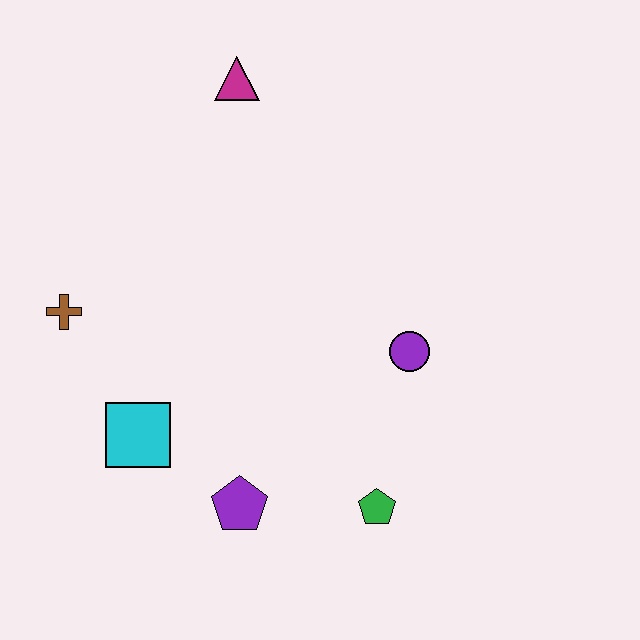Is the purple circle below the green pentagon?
No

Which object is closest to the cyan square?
The purple pentagon is closest to the cyan square.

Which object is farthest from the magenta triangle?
The green pentagon is farthest from the magenta triangle.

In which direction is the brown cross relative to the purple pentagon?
The brown cross is above the purple pentagon.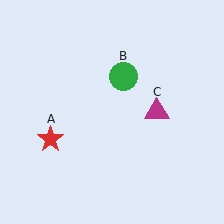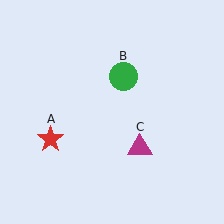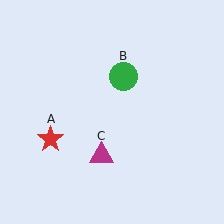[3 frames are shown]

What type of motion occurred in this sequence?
The magenta triangle (object C) rotated clockwise around the center of the scene.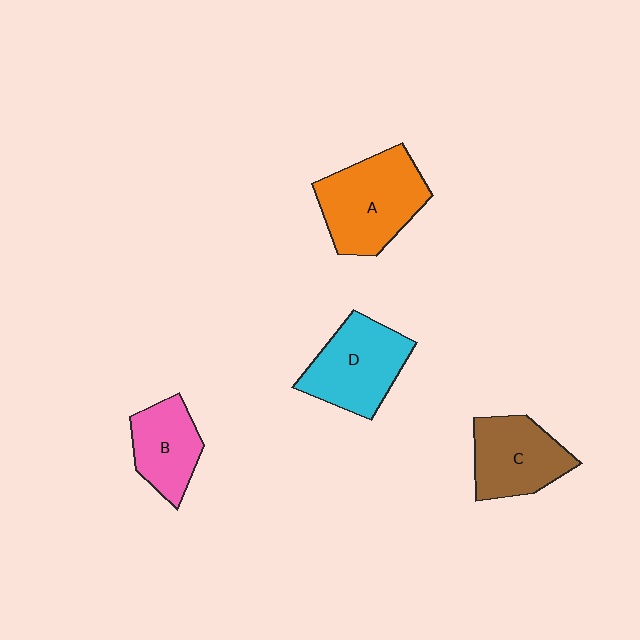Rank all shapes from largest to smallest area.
From largest to smallest: A (orange), D (cyan), C (brown), B (pink).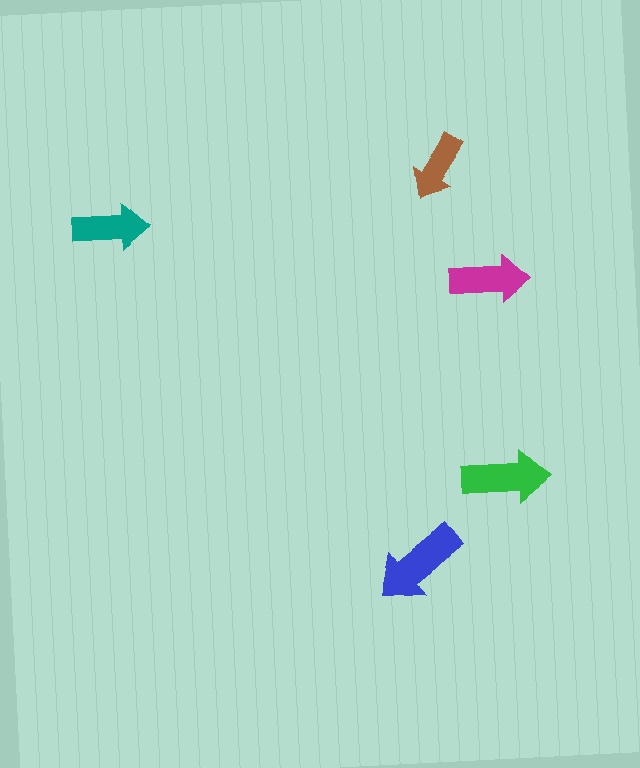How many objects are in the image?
There are 5 objects in the image.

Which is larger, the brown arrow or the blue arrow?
The blue one.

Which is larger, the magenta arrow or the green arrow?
The green one.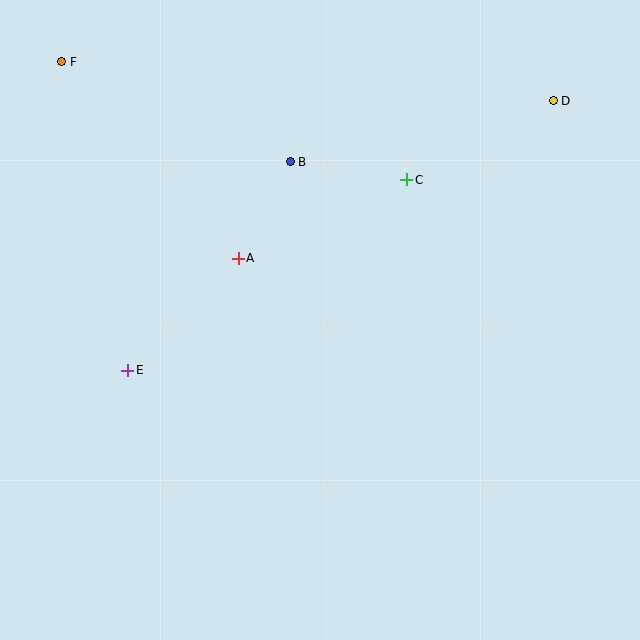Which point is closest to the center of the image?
Point A at (238, 258) is closest to the center.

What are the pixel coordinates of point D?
Point D is at (553, 101).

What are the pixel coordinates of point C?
Point C is at (407, 180).